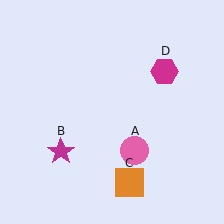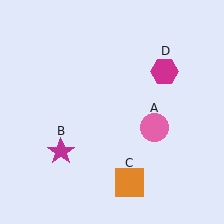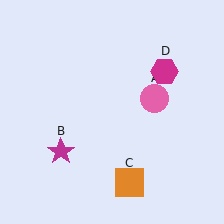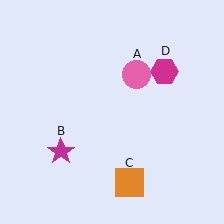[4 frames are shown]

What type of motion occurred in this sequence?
The pink circle (object A) rotated counterclockwise around the center of the scene.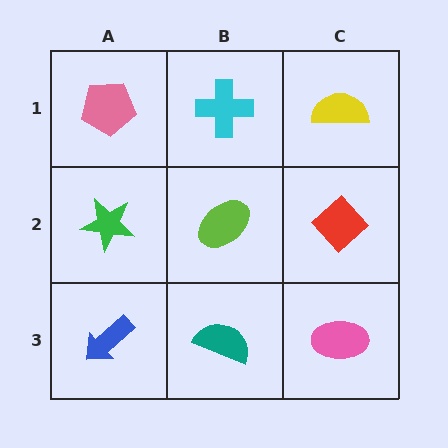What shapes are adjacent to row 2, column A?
A pink pentagon (row 1, column A), a blue arrow (row 3, column A), a lime ellipse (row 2, column B).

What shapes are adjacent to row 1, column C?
A red diamond (row 2, column C), a cyan cross (row 1, column B).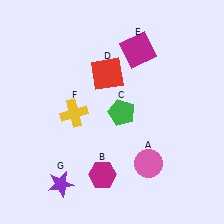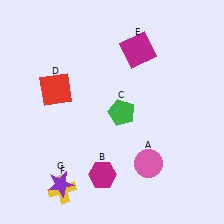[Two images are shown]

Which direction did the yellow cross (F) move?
The yellow cross (F) moved down.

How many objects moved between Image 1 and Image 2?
2 objects moved between the two images.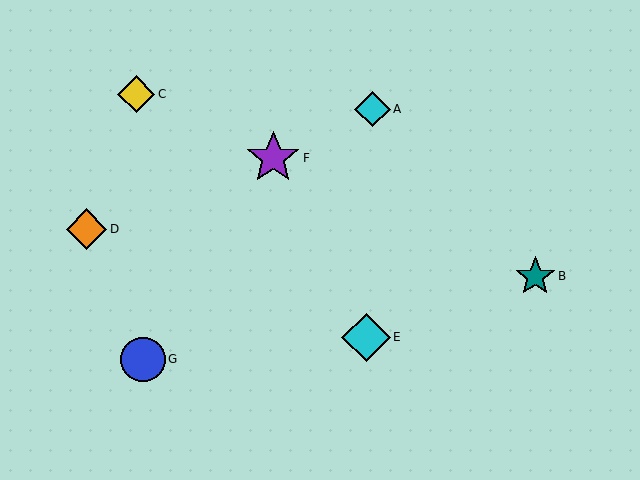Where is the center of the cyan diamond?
The center of the cyan diamond is at (366, 337).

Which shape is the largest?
The purple star (labeled F) is the largest.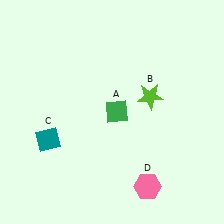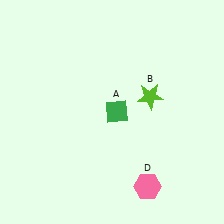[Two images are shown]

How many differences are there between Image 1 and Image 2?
There is 1 difference between the two images.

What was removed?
The teal diamond (C) was removed in Image 2.